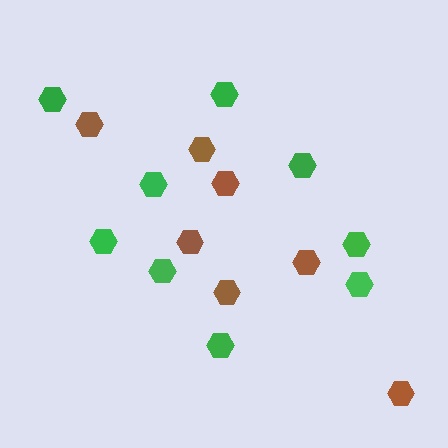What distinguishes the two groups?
There are 2 groups: one group of green hexagons (9) and one group of brown hexagons (7).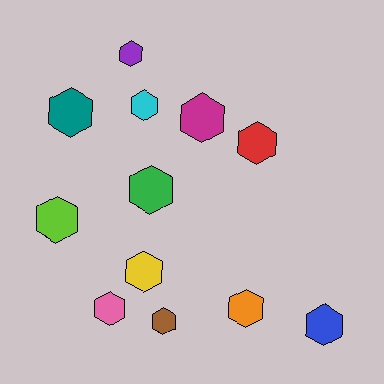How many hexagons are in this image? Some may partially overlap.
There are 12 hexagons.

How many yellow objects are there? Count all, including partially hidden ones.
There is 1 yellow object.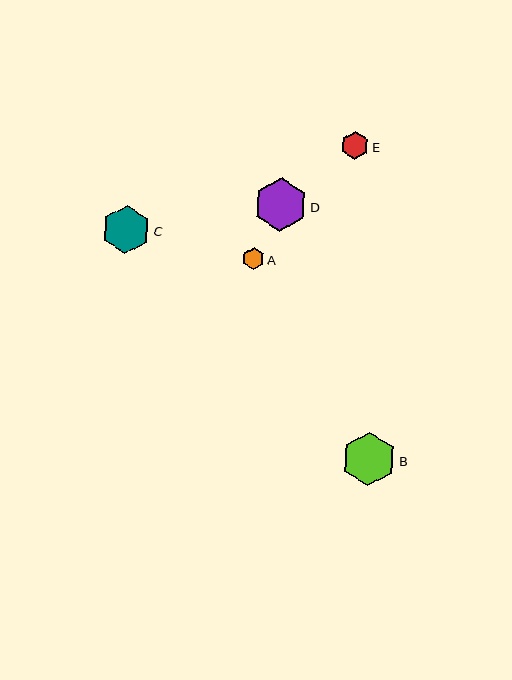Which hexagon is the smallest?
Hexagon A is the smallest with a size of approximately 22 pixels.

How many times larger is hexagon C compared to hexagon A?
Hexagon C is approximately 2.2 times the size of hexagon A.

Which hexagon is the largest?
Hexagon B is the largest with a size of approximately 54 pixels.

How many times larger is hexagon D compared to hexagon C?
Hexagon D is approximately 1.1 times the size of hexagon C.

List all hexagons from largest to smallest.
From largest to smallest: B, D, C, E, A.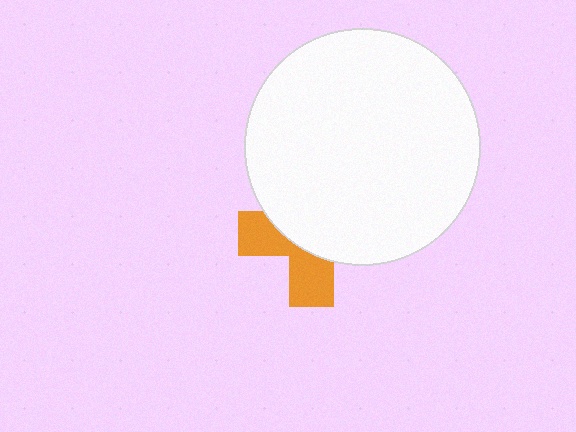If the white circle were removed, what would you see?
You would see the complete orange cross.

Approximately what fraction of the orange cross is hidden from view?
Roughly 62% of the orange cross is hidden behind the white circle.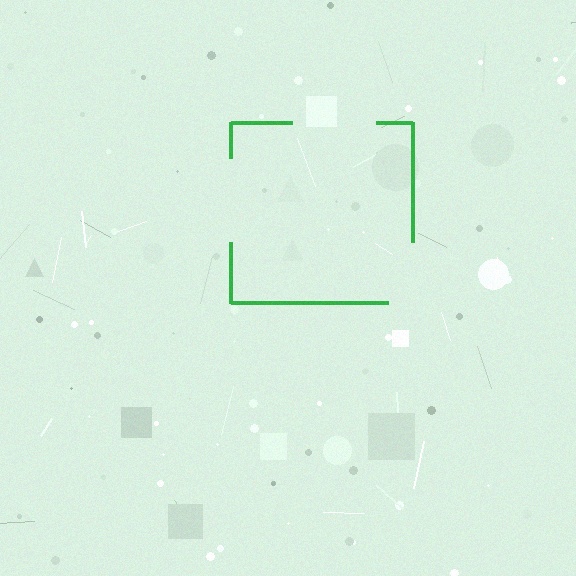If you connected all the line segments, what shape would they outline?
They would outline a square.